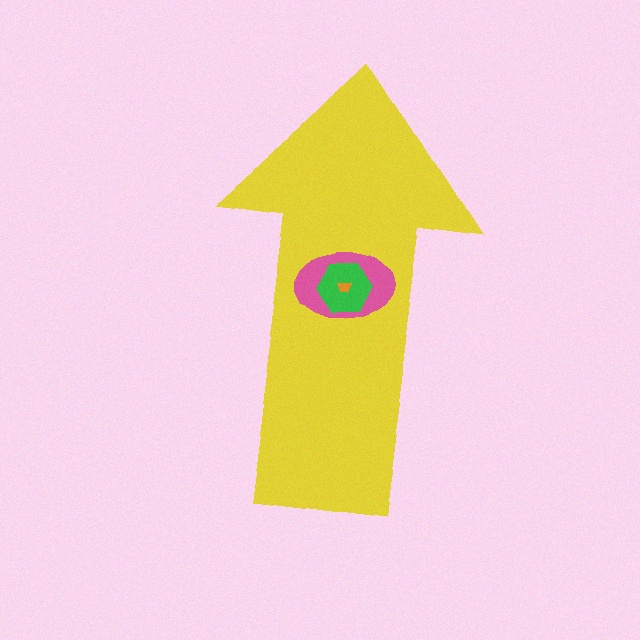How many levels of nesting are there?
4.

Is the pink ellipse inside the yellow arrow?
Yes.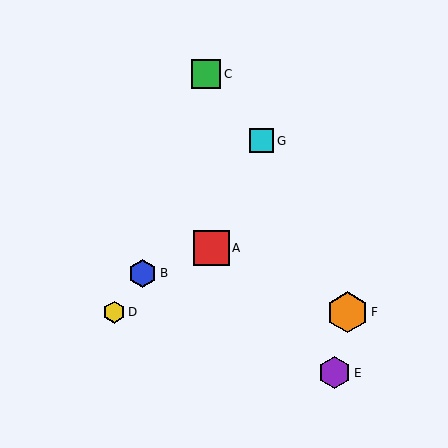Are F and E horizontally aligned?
No, F is at y≈312 and E is at y≈373.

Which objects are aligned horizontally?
Objects D, F are aligned horizontally.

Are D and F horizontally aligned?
Yes, both are at y≈312.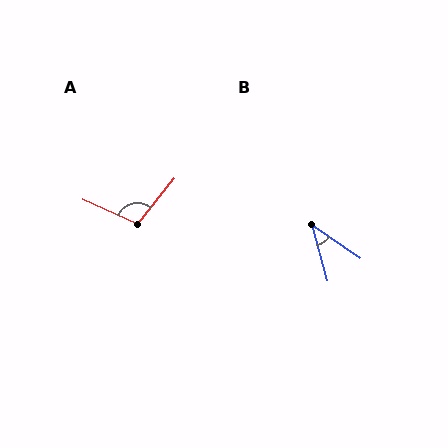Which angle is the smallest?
B, at approximately 40 degrees.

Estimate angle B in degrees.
Approximately 40 degrees.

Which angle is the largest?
A, at approximately 105 degrees.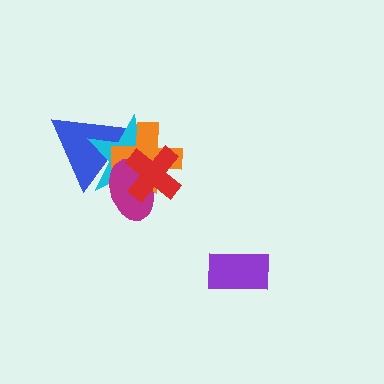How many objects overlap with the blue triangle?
3 objects overlap with the blue triangle.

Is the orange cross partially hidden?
Yes, it is partially covered by another shape.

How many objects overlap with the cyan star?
4 objects overlap with the cyan star.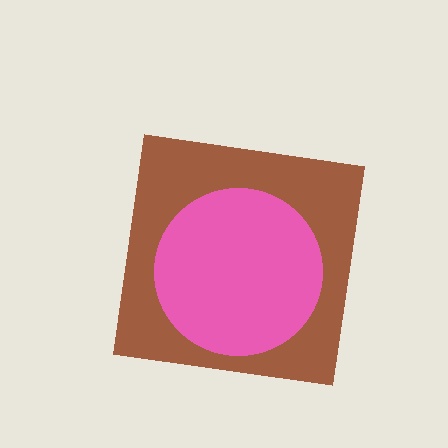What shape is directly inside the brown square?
The pink circle.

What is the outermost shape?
The brown square.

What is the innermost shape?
The pink circle.